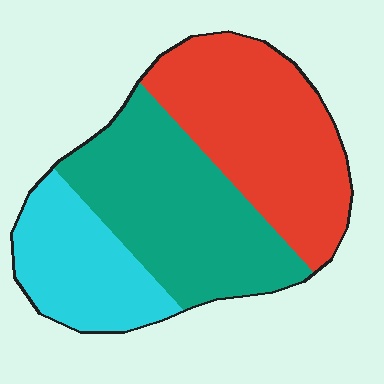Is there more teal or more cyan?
Teal.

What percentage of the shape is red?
Red takes up about three eighths (3/8) of the shape.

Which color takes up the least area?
Cyan, at roughly 25%.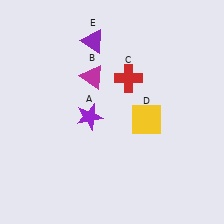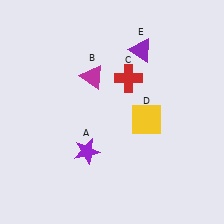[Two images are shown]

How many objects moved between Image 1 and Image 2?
2 objects moved between the two images.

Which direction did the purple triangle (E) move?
The purple triangle (E) moved right.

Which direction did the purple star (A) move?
The purple star (A) moved down.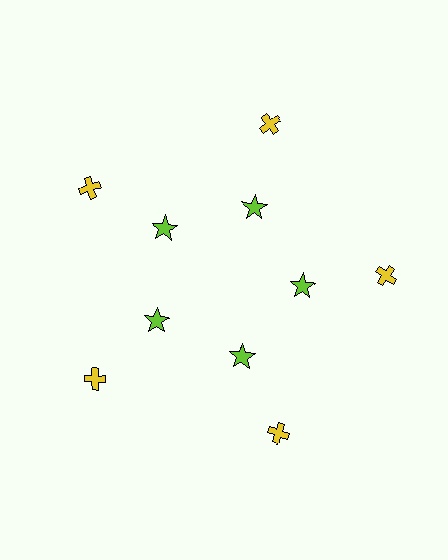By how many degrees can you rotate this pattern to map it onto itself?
The pattern maps onto itself every 72 degrees of rotation.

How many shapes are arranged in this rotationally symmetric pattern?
There are 10 shapes, arranged in 5 groups of 2.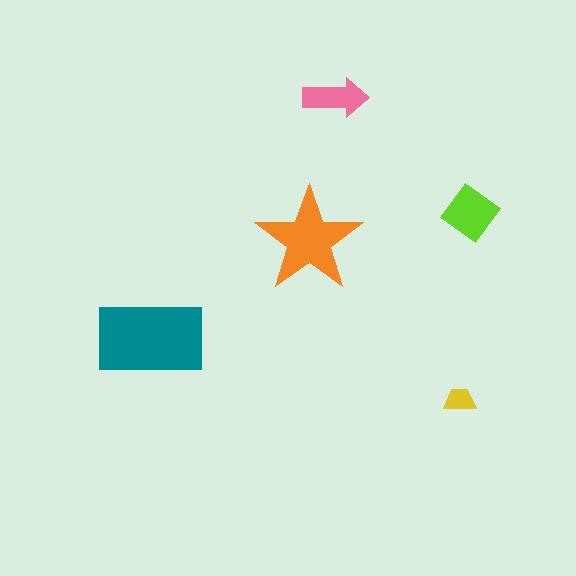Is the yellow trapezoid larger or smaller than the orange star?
Smaller.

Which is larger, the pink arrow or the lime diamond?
The lime diamond.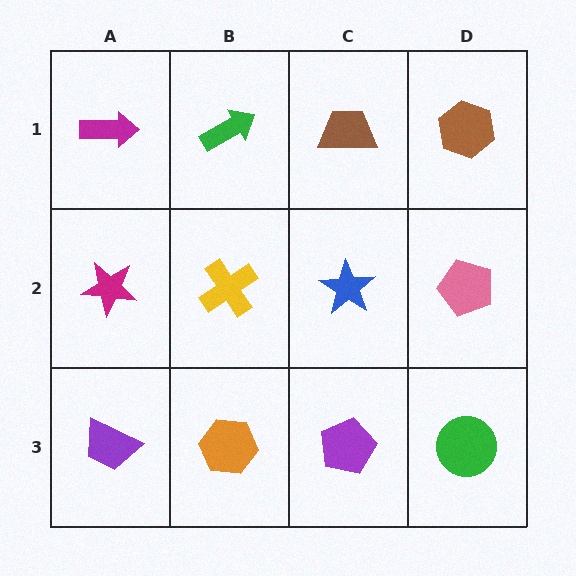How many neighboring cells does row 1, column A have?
2.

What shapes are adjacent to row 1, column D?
A pink pentagon (row 2, column D), a brown trapezoid (row 1, column C).